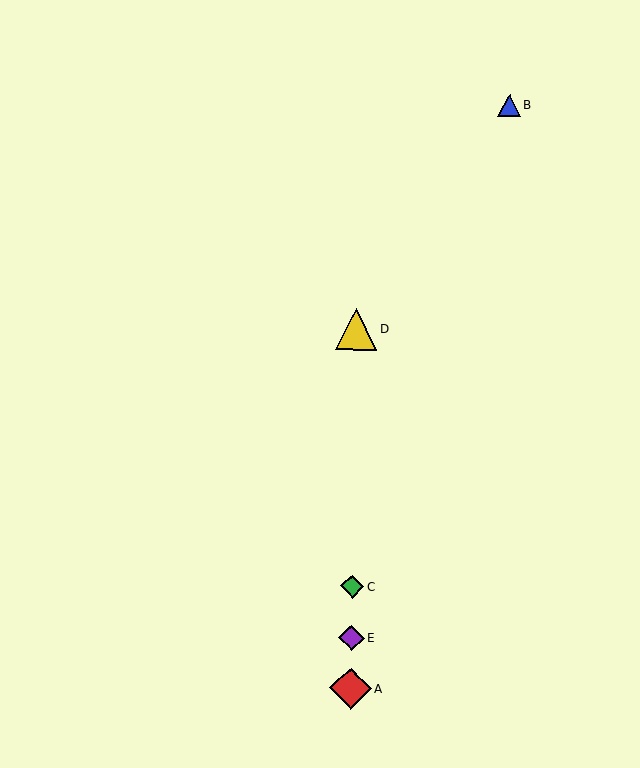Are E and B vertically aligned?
No, E is at x≈351 and B is at x≈509.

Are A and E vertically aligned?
Yes, both are at x≈351.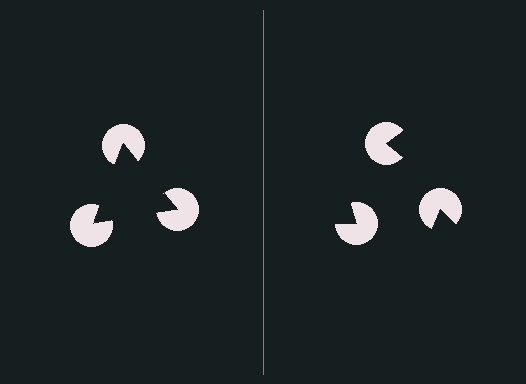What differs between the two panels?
The pac-man discs are positioned identically on both sides; only the wedge orientations differ. On the left they align to a triangle; on the right they are misaligned.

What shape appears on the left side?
An illusory triangle.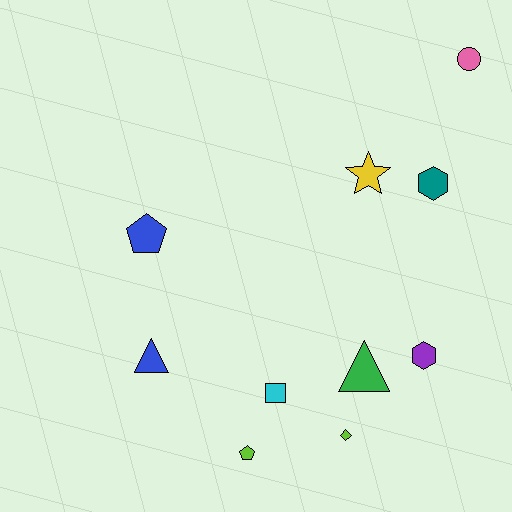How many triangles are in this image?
There are 2 triangles.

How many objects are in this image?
There are 10 objects.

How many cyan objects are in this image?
There is 1 cyan object.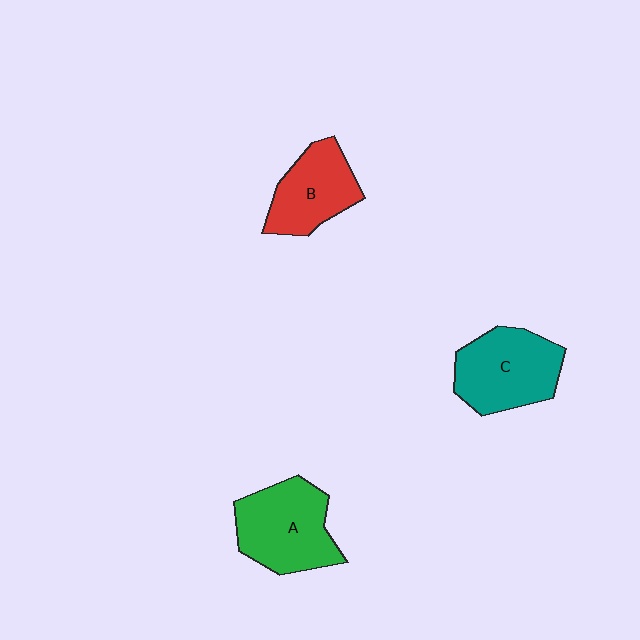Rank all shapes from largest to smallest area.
From largest to smallest: A (green), C (teal), B (red).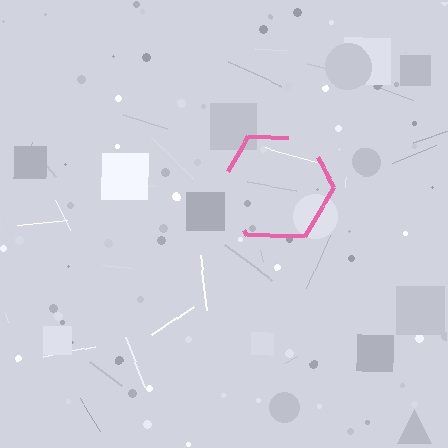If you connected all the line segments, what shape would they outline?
They would outline a hexagon.